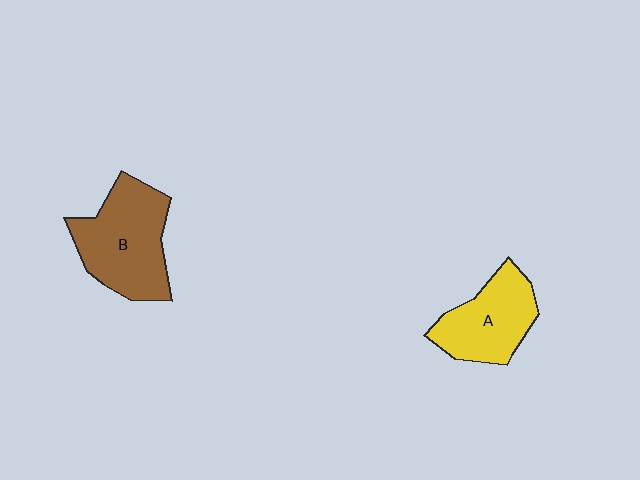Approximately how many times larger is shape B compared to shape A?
Approximately 1.3 times.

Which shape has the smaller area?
Shape A (yellow).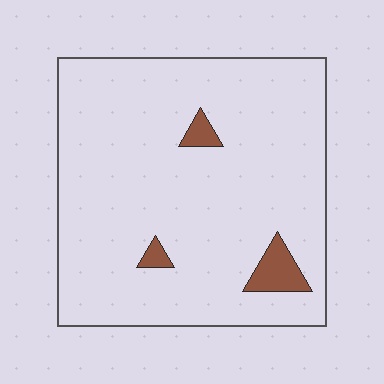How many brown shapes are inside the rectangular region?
3.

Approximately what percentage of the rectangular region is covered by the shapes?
Approximately 5%.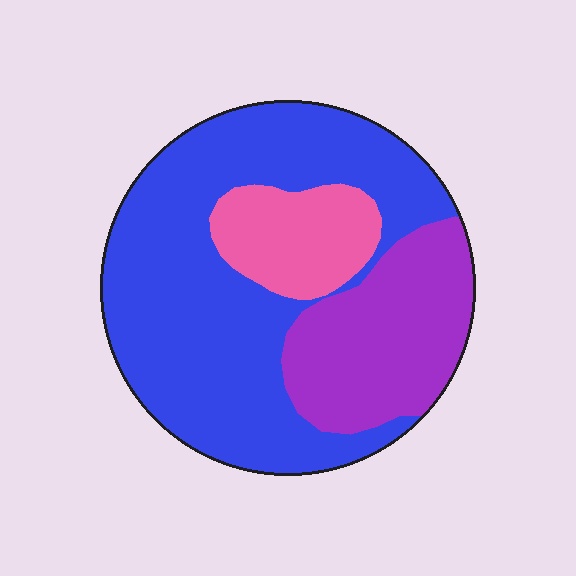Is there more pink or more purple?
Purple.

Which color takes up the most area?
Blue, at roughly 60%.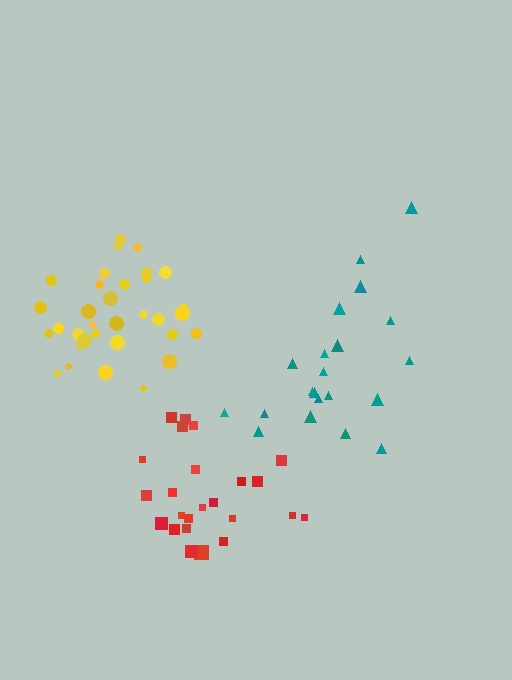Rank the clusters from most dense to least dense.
yellow, red, teal.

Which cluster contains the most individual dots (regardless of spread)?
Yellow (33).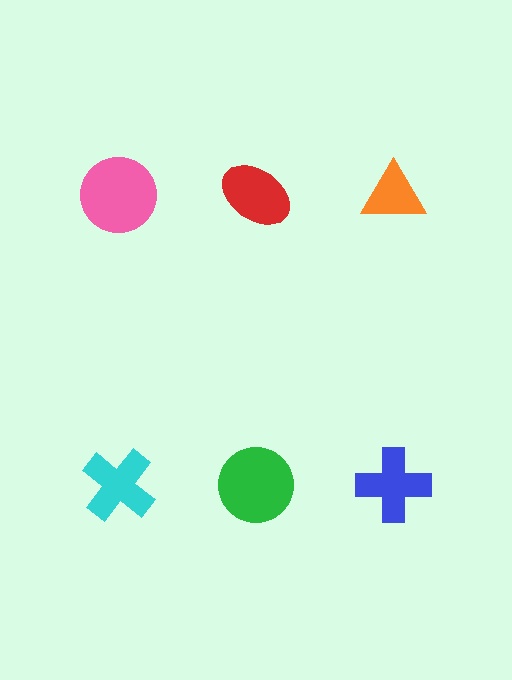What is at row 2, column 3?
A blue cross.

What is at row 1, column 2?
A red ellipse.